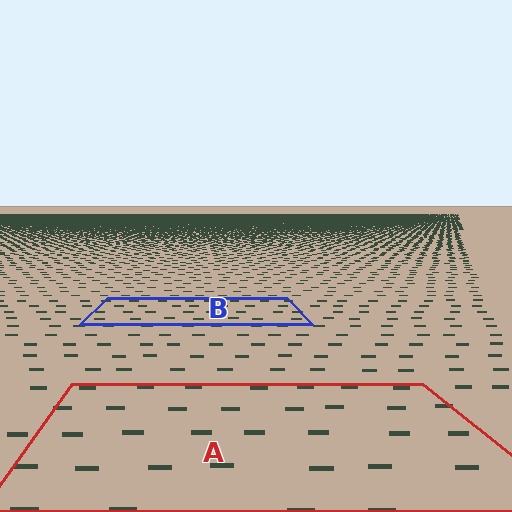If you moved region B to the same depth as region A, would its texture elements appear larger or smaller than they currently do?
They would appear larger. At a closer depth, the same texture elements are projected at a bigger on-screen size.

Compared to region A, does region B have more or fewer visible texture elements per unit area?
Region B has more texture elements per unit area — they are packed more densely because it is farther away.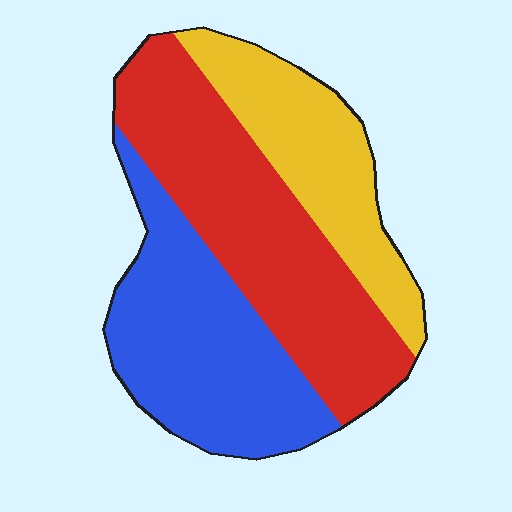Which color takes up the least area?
Yellow, at roughly 25%.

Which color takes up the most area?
Red, at roughly 40%.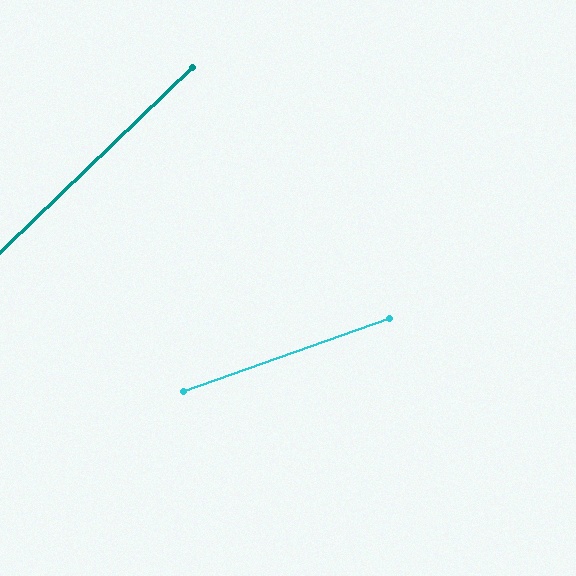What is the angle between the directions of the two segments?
Approximately 24 degrees.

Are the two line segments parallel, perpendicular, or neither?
Neither parallel nor perpendicular — they differ by about 24°.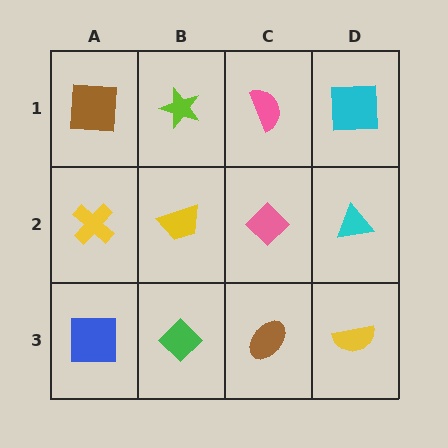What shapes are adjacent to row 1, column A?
A yellow cross (row 2, column A), a lime star (row 1, column B).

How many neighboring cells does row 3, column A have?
2.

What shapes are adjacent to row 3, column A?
A yellow cross (row 2, column A), a green diamond (row 3, column B).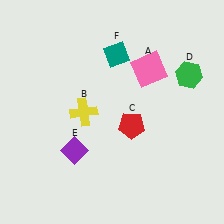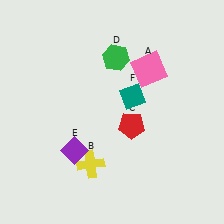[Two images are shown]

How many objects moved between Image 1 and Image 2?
3 objects moved between the two images.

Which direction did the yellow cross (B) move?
The yellow cross (B) moved down.